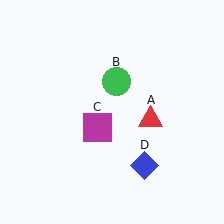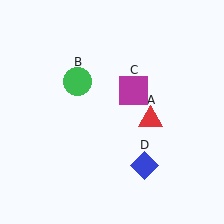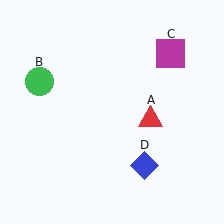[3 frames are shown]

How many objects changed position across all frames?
2 objects changed position: green circle (object B), magenta square (object C).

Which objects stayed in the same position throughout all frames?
Red triangle (object A) and blue diamond (object D) remained stationary.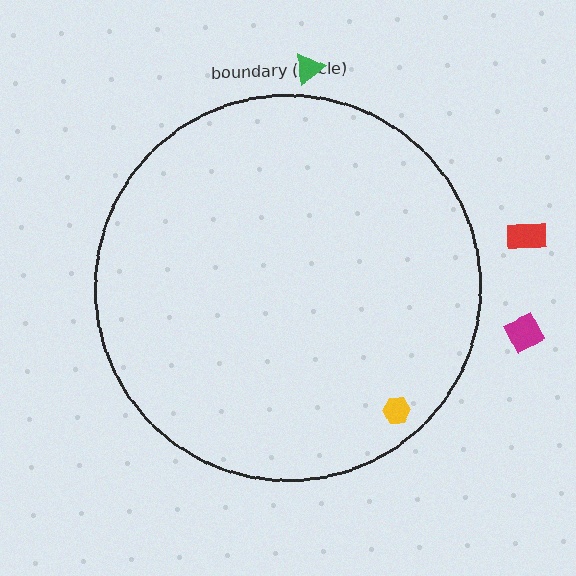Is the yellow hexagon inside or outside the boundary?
Inside.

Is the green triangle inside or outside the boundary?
Outside.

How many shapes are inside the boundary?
1 inside, 3 outside.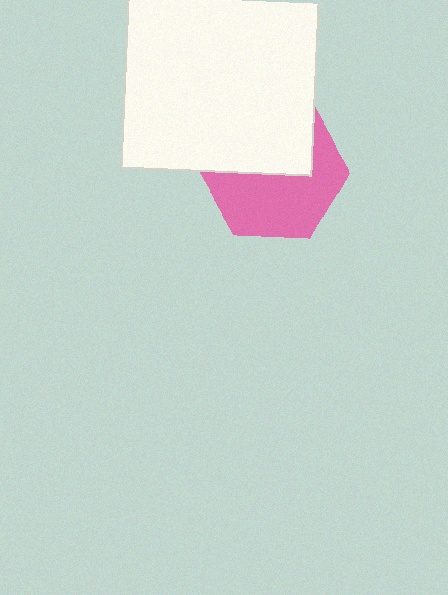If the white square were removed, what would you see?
You would see the complete pink hexagon.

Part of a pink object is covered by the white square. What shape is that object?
It is a hexagon.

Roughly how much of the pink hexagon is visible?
About half of it is visible (roughly 54%).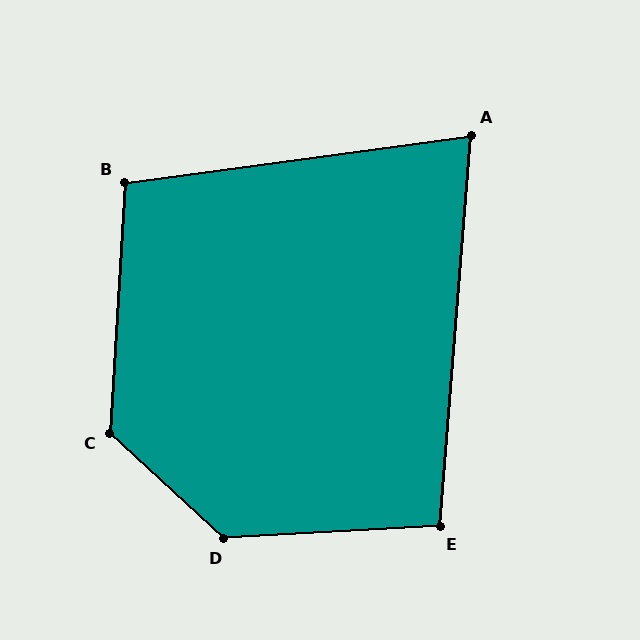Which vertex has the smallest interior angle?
A, at approximately 78 degrees.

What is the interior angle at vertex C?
Approximately 129 degrees (obtuse).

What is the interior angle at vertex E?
Approximately 98 degrees (obtuse).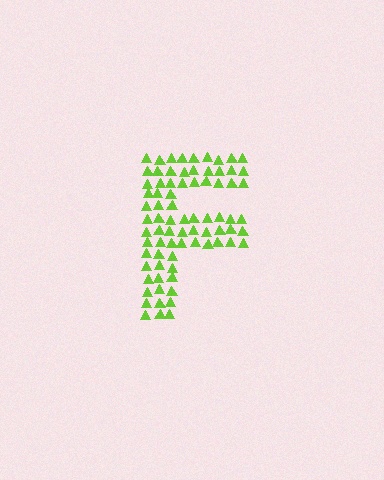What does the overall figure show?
The overall figure shows the letter F.